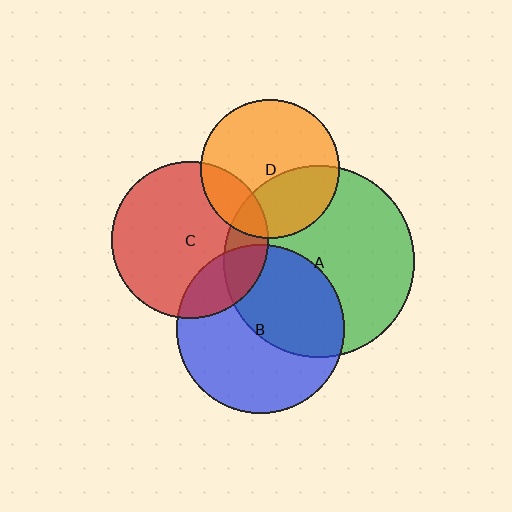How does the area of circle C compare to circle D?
Approximately 1.3 times.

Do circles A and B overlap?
Yes.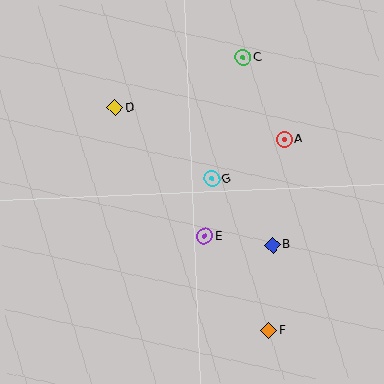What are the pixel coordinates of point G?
Point G is at (212, 179).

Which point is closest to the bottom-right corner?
Point F is closest to the bottom-right corner.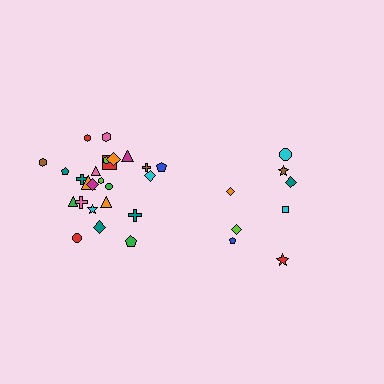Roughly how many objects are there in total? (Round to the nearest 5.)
Roughly 35 objects in total.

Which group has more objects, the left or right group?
The left group.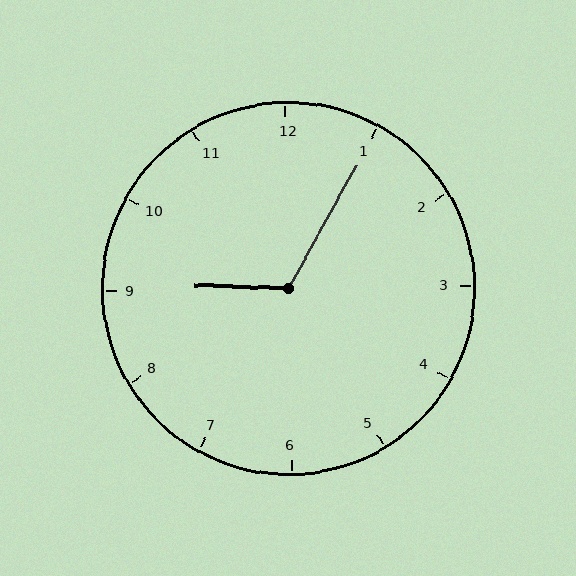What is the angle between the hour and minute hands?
Approximately 118 degrees.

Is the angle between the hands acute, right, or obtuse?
It is obtuse.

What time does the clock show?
9:05.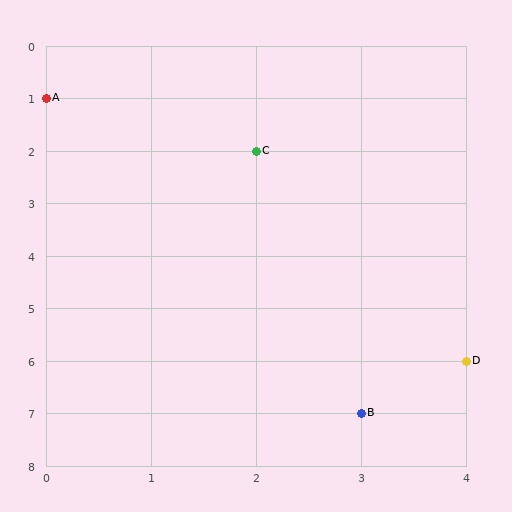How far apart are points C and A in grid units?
Points C and A are 2 columns and 1 row apart (about 2.2 grid units diagonally).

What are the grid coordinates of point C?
Point C is at grid coordinates (2, 2).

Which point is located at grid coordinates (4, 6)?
Point D is at (4, 6).